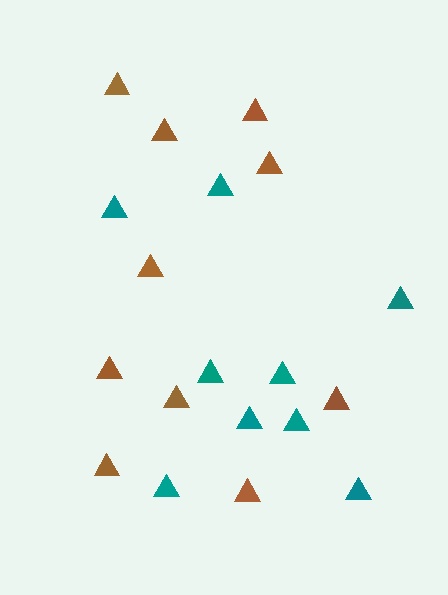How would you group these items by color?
There are 2 groups: one group of teal triangles (9) and one group of brown triangles (10).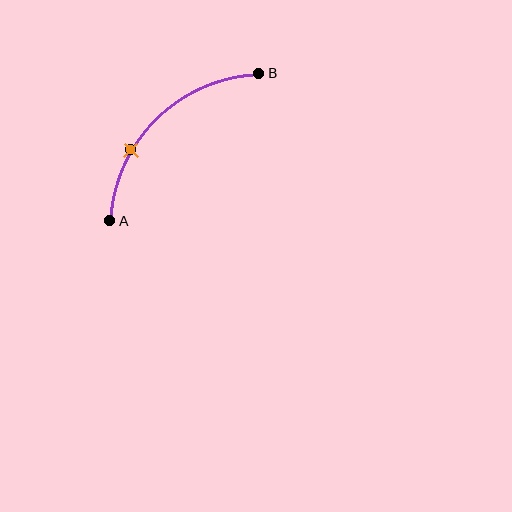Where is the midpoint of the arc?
The arc midpoint is the point on the curve farthest from the straight line joining A and B. It sits above and to the left of that line.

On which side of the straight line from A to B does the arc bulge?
The arc bulges above and to the left of the straight line connecting A and B.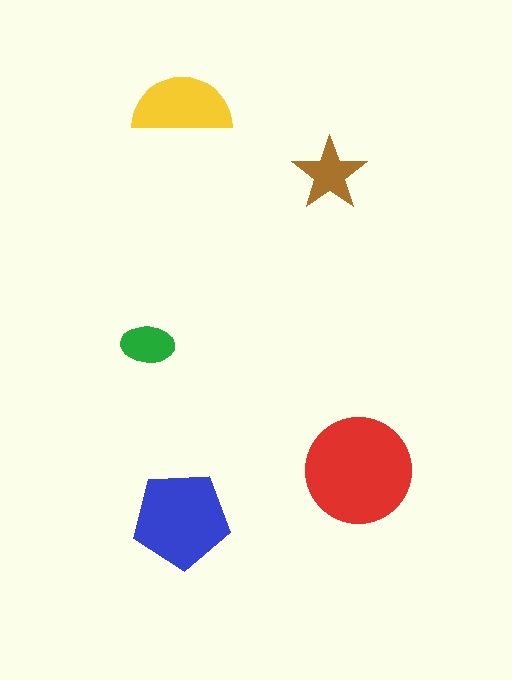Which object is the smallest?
The green ellipse.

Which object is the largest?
The red circle.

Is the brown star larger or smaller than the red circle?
Smaller.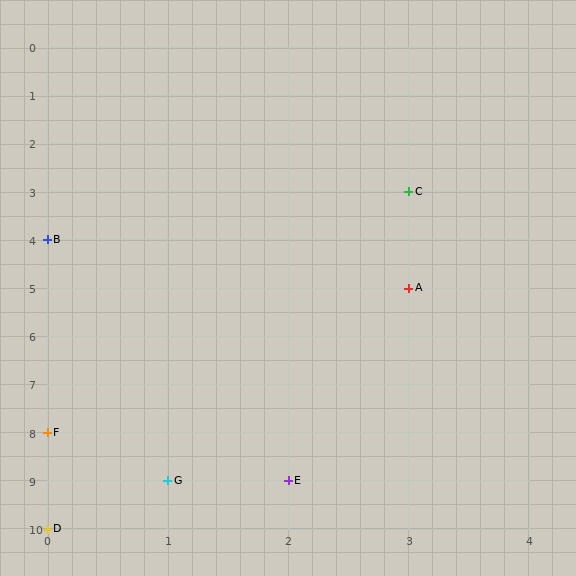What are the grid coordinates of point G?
Point G is at grid coordinates (1, 9).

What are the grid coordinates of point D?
Point D is at grid coordinates (0, 10).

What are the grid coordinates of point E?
Point E is at grid coordinates (2, 9).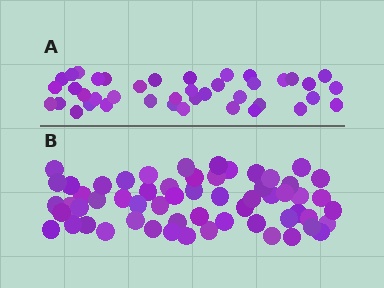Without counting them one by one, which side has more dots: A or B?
Region B (the bottom region) has more dots.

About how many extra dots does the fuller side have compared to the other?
Region B has approximately 20 more dots than region A.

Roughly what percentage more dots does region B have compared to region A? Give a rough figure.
About 45% more.